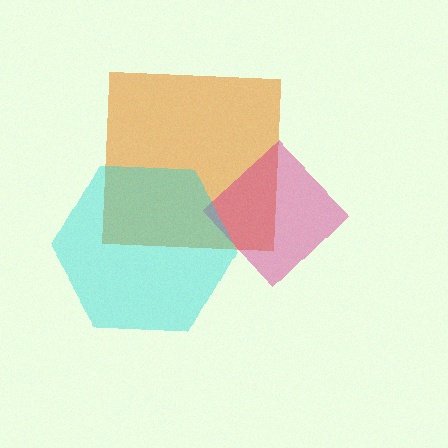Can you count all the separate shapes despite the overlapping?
Yes, there are 3 separate shapes.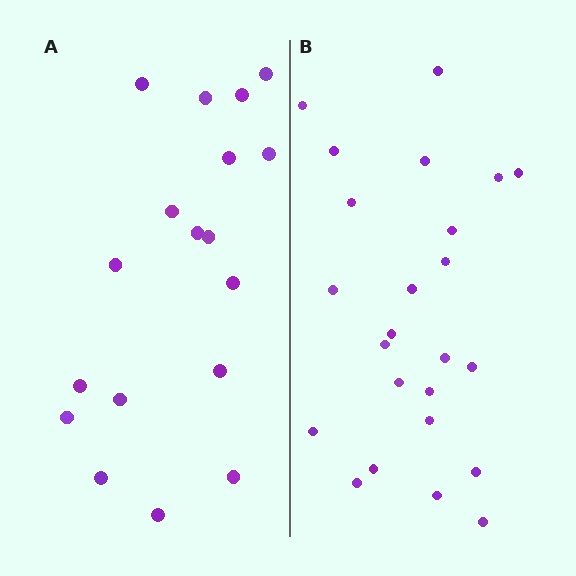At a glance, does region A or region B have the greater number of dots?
Region B (the right region) has more dots.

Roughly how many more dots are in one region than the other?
Region B has about 6 more dots than region A.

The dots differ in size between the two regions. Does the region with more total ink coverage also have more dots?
No. Region A has more total ink coverage because its dots are larger, but region B actually contains more individual dots. Total area can be misleading — the number of items is what matters here.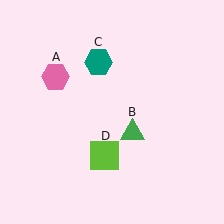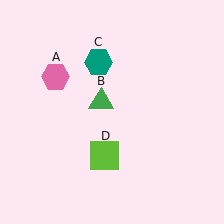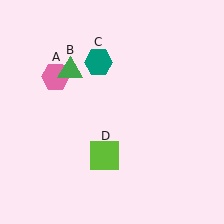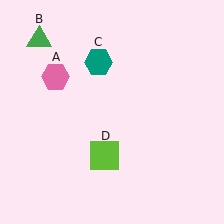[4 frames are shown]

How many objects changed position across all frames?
1 object changed position: green triangle (object B).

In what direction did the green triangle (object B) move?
The green triangle (object B) moved up and to the left.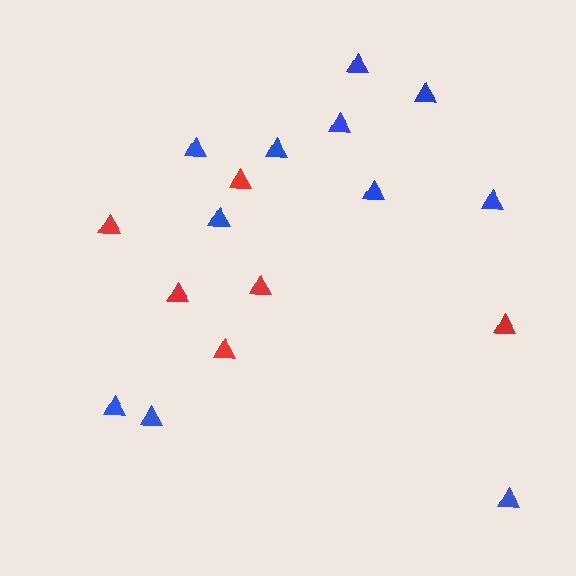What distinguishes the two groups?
There are 2 groups: one group of red triangles (6) and one group of blue triangles (11).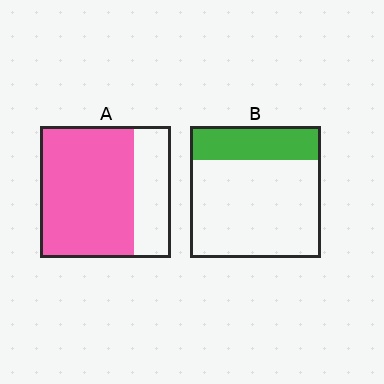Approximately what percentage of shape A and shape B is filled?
A is approximately 70% and B is approximately 25%.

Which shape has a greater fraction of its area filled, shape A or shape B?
Shape A.